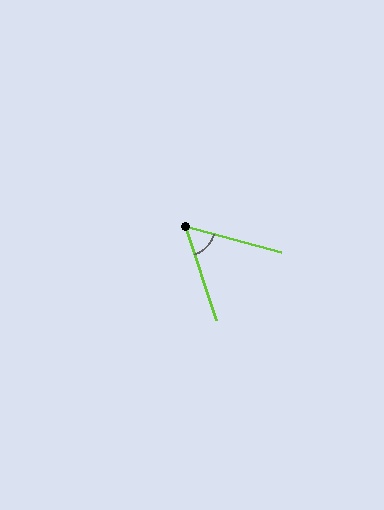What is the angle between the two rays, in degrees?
Approximately 56 degrees.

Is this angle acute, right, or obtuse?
It is acute.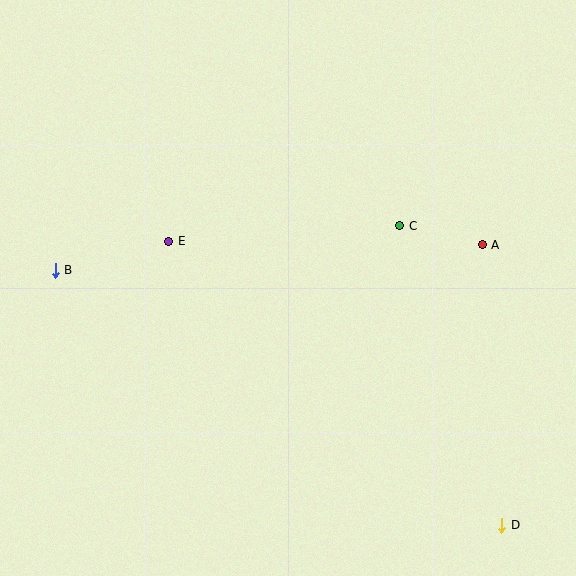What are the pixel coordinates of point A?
Point A is at (482, 245).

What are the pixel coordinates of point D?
Point D is at (502, 525).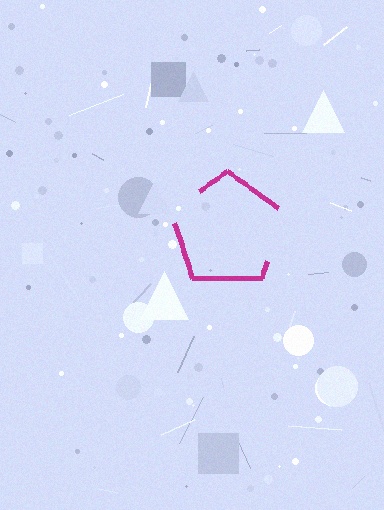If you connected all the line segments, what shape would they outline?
They would outline a pentagon.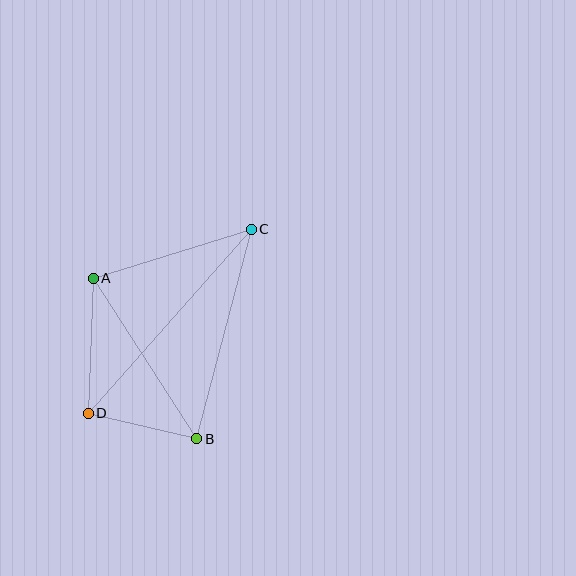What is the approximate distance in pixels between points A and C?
The distance between A and C is approximately 165 pixels.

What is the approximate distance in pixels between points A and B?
The distance between A and B is approximately 191 pixels.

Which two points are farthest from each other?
Points C and D are farthest from each other.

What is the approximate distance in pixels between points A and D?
The distance between A and D is approximately 136 pixels.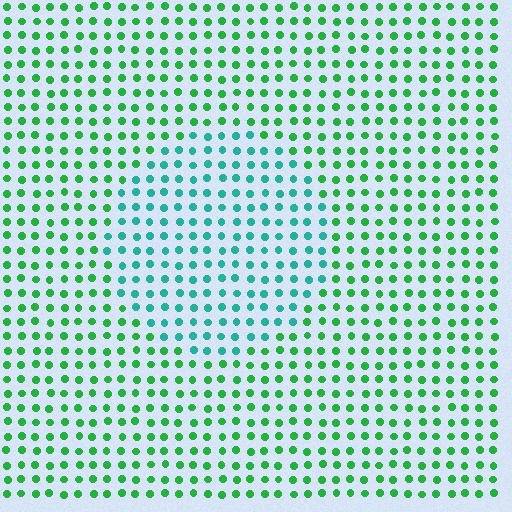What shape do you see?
I see a circle.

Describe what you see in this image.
The image is filled with small green elements in a uniform arrangement. A circle-shaped region is visible where the elements are tinted to a slightly different hue, forming a subtle color boundary.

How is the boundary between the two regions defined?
The boundary is defined purely by a slight shift in hue (about 41 degrees). Spacing, size, and orientation are identical on both sides.